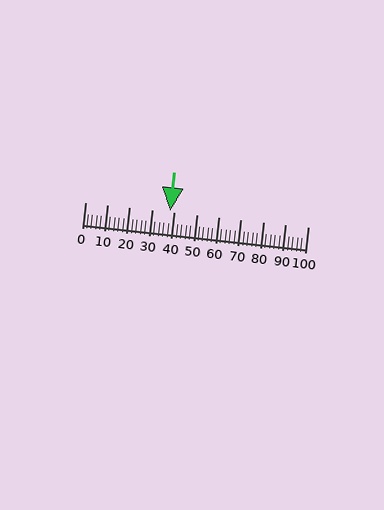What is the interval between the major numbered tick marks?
The major tick marks are spaced 10 units apart.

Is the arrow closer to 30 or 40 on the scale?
The arrow is closer to 40.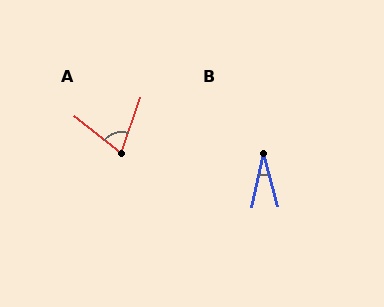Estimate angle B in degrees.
Approximately 28 degrees.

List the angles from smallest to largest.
B (28°), A (71°).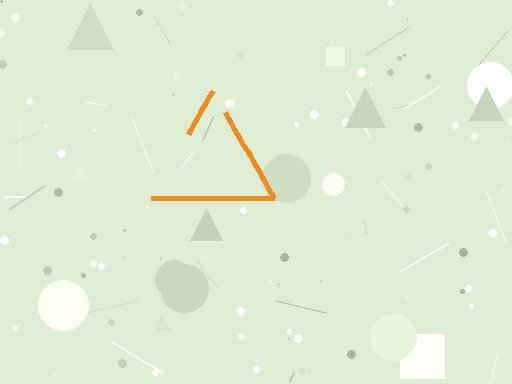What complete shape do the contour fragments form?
The contour fragments form a triangle.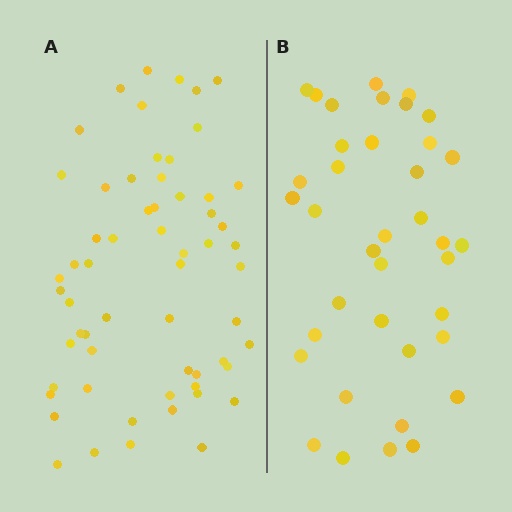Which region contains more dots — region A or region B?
Region A (the left region) has more dots.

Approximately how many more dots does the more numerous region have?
Region A has approximately 20 more dots than region B.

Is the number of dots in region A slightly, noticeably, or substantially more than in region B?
Region A has substantially more. The ratio is roughly 1.6 to 1.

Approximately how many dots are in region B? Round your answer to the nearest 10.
About 40 dots. (The exact count is 38, which rounds to 40.)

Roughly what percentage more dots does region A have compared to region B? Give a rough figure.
About 60% more.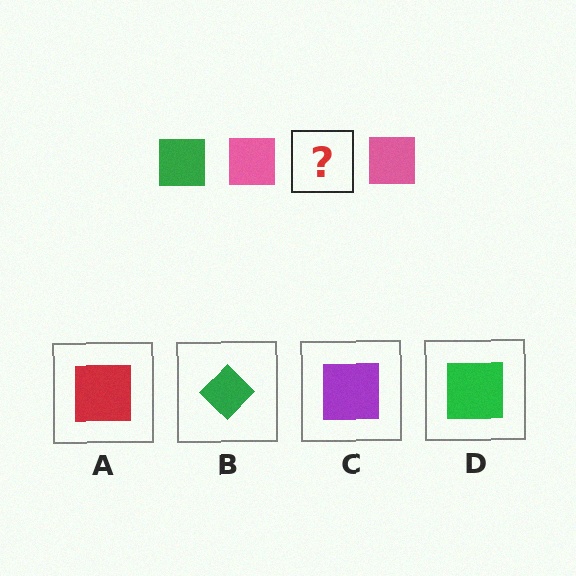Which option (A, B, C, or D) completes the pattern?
D.